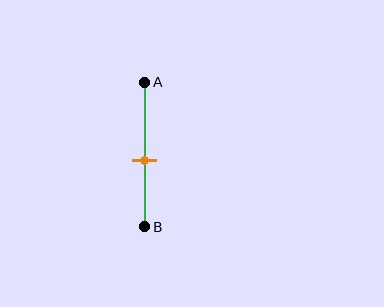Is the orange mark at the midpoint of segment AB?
No, the mark is at about 55% from A, not at the 50% midpoint.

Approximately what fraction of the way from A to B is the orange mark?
The orange mark is approximately 55% of the way from A to B.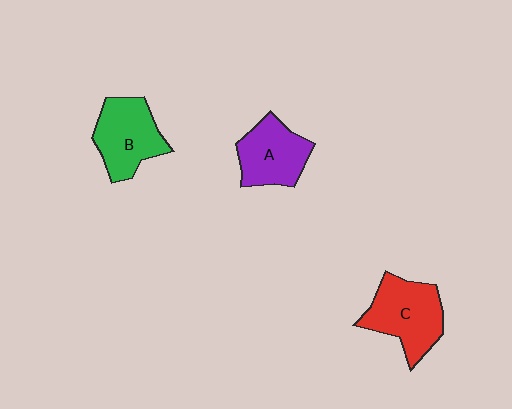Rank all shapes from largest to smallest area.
From largest to smallest: C (red), B (green), A (purple).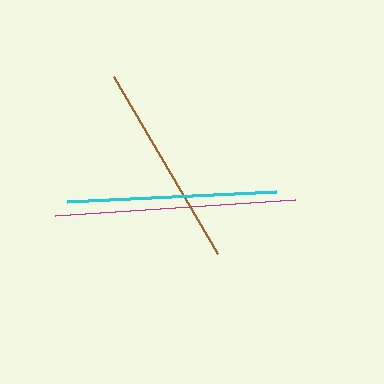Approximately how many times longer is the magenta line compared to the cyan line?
The magenta line is approximately 1.2 times the length of the cyan line.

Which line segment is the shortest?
The brown line is the shortest at approximately 205 pixels.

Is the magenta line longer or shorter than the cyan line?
The magenta line is longer than the cyan line.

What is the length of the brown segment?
The brown segment is approximately 205 pixels long.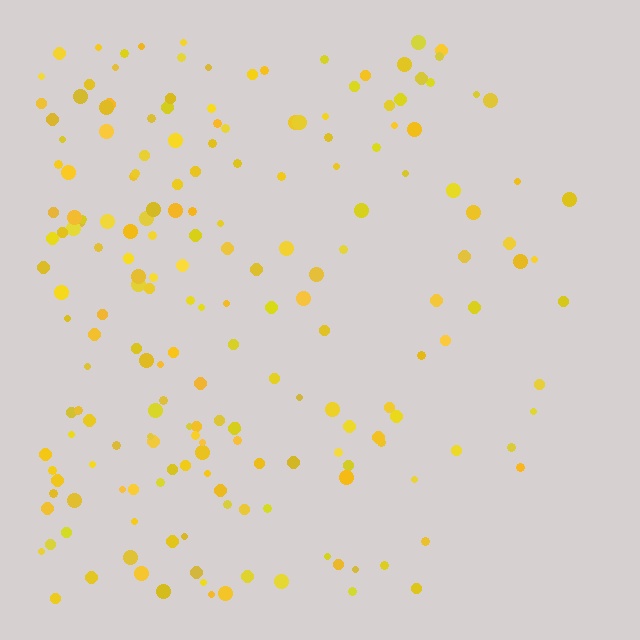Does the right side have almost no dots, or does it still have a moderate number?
Still a moderate number, just noticeably fewer than the left.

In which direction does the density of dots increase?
From right to left, with the left side densest.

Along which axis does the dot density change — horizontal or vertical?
Horizontal.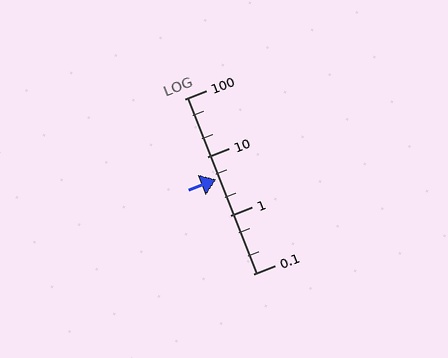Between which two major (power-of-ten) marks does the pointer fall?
The pointer is between 1 and 10.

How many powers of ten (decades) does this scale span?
The scale spans 3 decades, from 0.1 to 100.